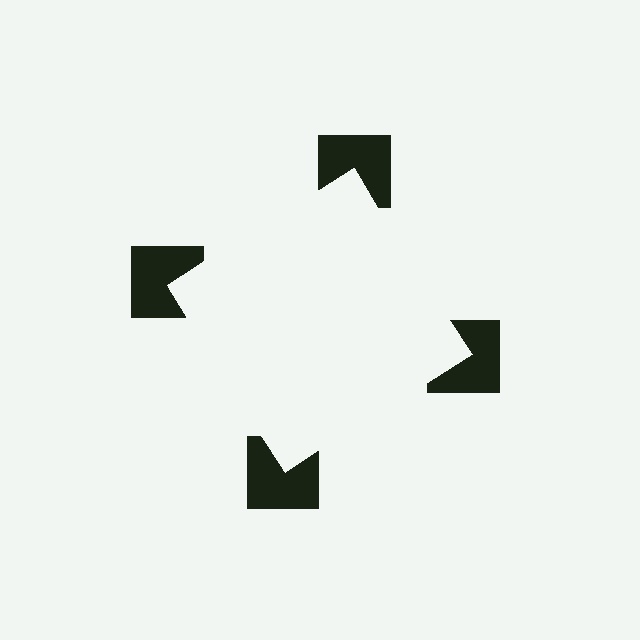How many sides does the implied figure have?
4 sides.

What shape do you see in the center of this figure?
An illusory square — its edges are inferred from the aligned wedge cuts in the notched squares, not physically drawn.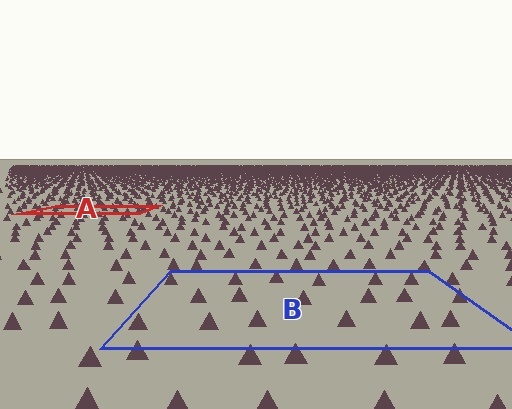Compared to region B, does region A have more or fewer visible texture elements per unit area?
Region A has more texture elements per unit area — they are packed more densely because it is farther away.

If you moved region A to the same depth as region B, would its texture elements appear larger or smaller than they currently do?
They would appear larger. At a closer depth, the same texture elements are projected at a bigger on-screen size.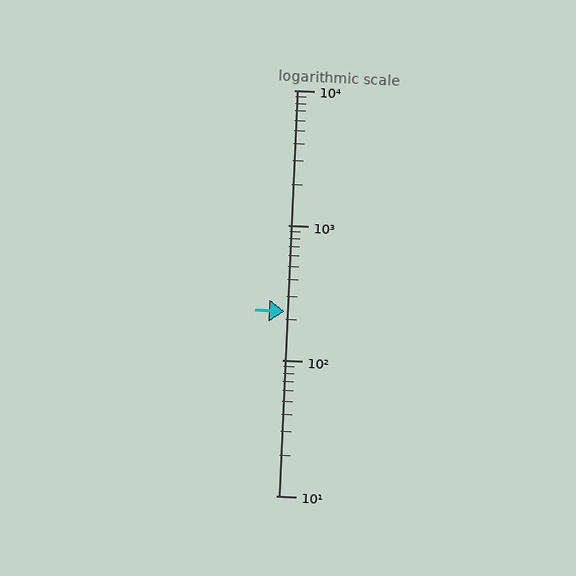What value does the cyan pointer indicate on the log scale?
The pointer indicates approximately 230.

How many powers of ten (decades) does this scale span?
The scale spans 3 decades, from 10 to 10000.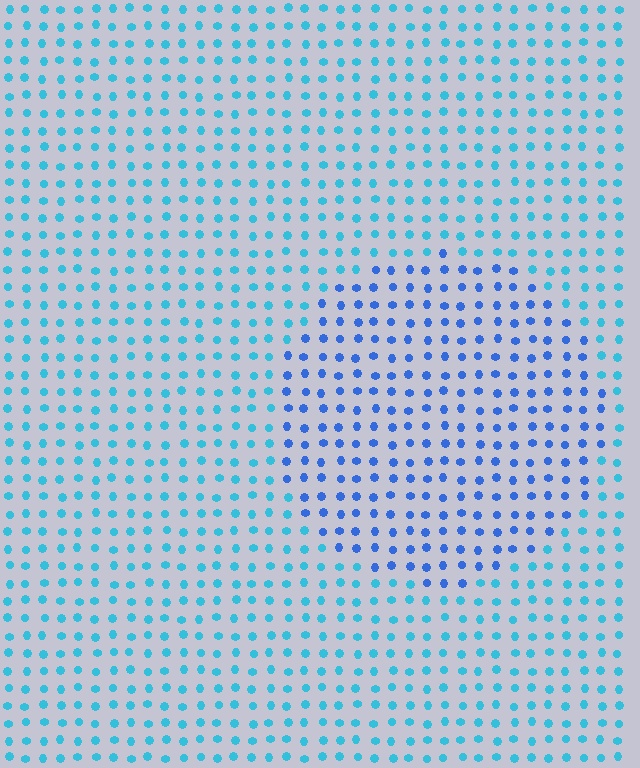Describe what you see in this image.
The image is filled with small cyan elements in a uniform arrangement. A circle-shaped region is visible where the elements are tinted to a slightly different hue, forming a subtle color boundary.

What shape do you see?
I see a circle.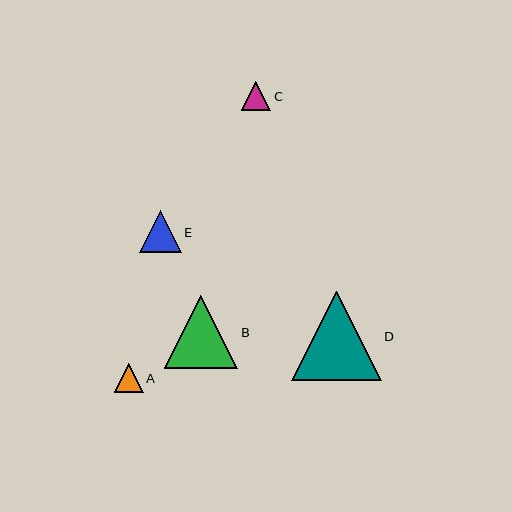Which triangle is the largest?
Triangle D is the largest with a size of approximately 89 pixels.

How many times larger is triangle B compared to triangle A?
Triangle B is approximately 2.6 times the size of triangle A.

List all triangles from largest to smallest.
From largest to smallest: D, B, E, C, A.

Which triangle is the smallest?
Triangle A is the smallest with a size of approximately 28 pixels.